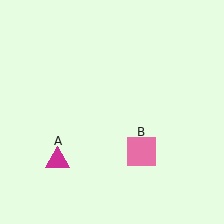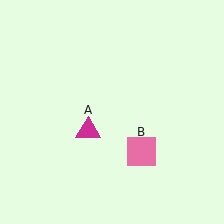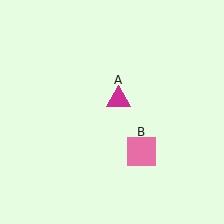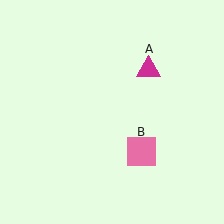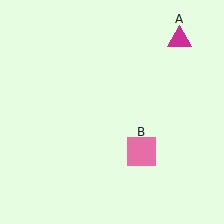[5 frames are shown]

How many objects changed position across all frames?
1 object changed position: magenta triangle (object A).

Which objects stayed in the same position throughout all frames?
Pink square (object B) remained stationary.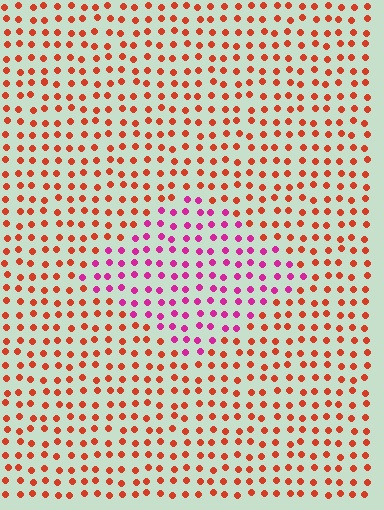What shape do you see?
I see a diamond.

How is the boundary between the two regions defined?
The boundary is defined purely by a slight shift in hue (about 50 degrees). Spacing, size, and orientation are identical on both sides.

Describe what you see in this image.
The image is filled with small red elements in a uniform arrangement. A diamond-shaped region is visible where the elements are tinted to a slightly different hue, forming a subtle color boundary.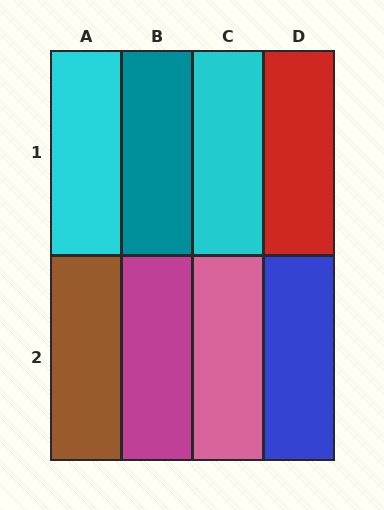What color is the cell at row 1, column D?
Red.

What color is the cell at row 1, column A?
Cyan.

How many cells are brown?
1 cell is brown.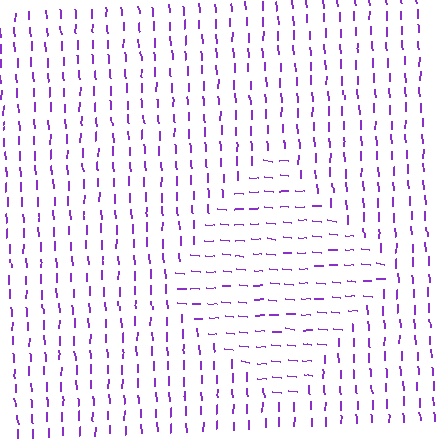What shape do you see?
I see a diamond.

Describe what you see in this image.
The image is filled with small purple line segments. A diamond region in the image has lines oriented differently from the surrounding lines, creating a visible texture boundary.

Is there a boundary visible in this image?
Yes, there is a texture boundary formed by a change in line orientation.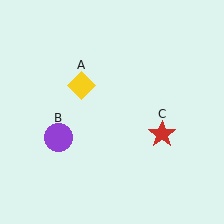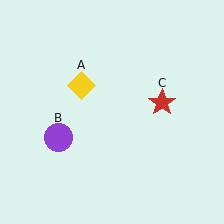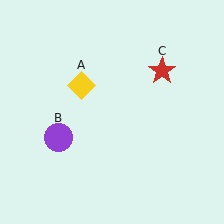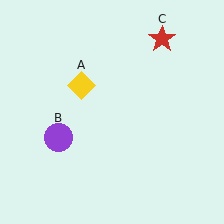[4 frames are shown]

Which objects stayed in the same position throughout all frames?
Yellow diamond (object A) and purple circle (object B) remained stationary.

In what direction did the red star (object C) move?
The red star (object C) moved up.